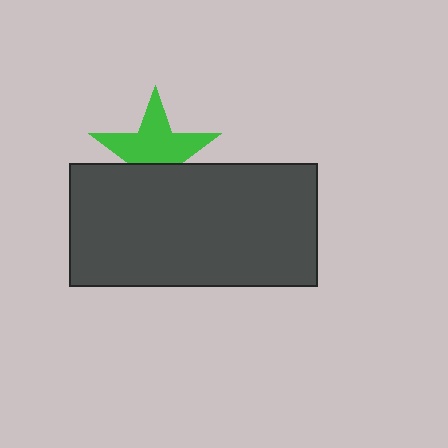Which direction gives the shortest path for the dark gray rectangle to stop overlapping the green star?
Moving down gives the shortest separation.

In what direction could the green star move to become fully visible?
The green star could move up. That would shift it out from behind the dark gray rectangle entirely.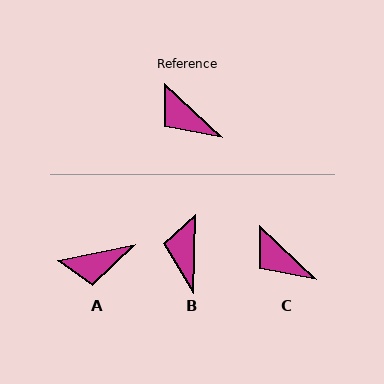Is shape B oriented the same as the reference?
No, it is off by about 49 degrees.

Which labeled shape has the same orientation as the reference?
C.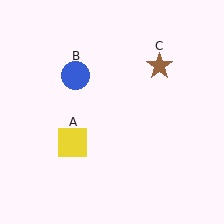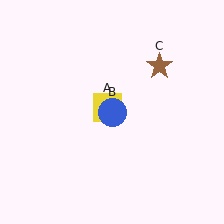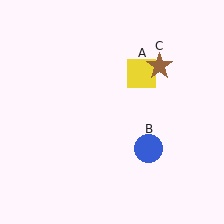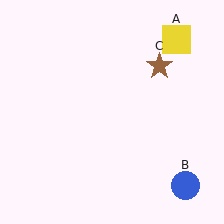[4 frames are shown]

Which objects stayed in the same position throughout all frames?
Brown star (object C) remained stationary.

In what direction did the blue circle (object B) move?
The blue circle (object B) moved down and to the right.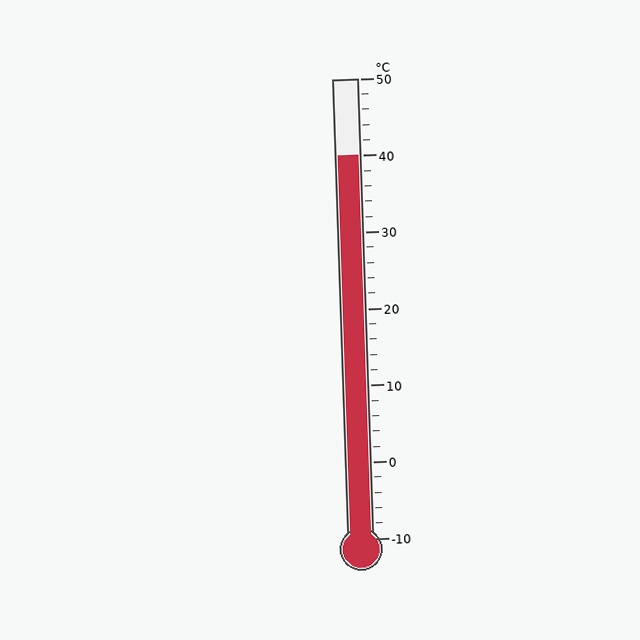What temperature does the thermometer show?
The thermometer shows approximately 40°C.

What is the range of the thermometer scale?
The thermometer scale ranges from -10°C to 50°C.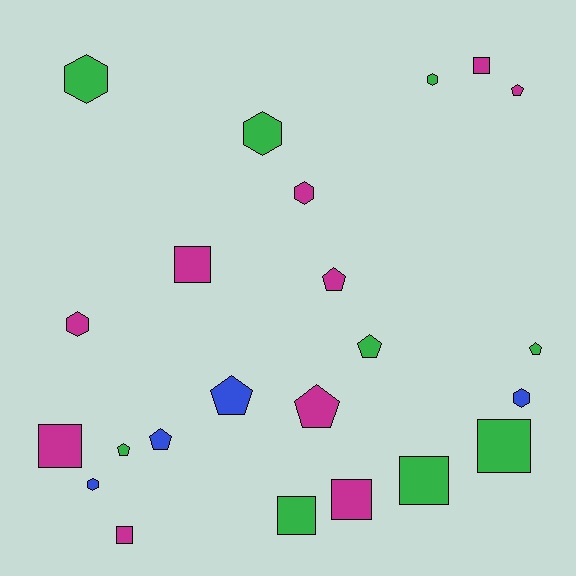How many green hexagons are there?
There are 3 green hexagons.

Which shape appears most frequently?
Square, with 8 objects.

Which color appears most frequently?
Magenta, with 10 objects.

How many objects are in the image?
There are 23 objects.